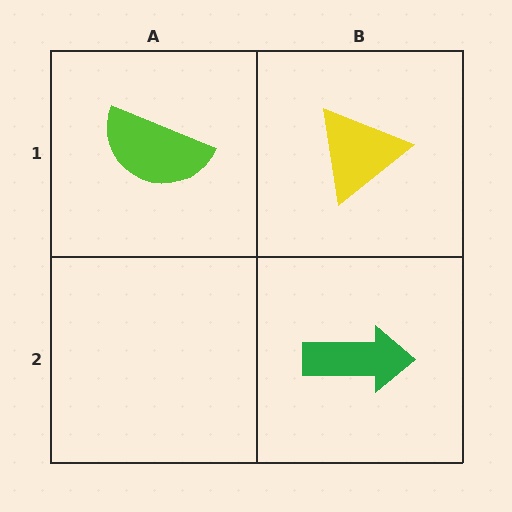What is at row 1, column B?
A yellow triangle.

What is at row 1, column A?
A lime semicircle.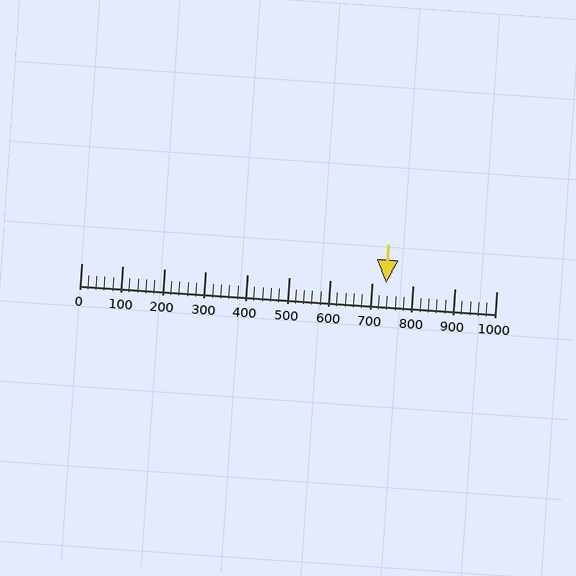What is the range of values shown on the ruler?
The ruler shows values from 0 to 1000.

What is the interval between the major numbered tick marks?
The major tick marks are spaced 100 units apart.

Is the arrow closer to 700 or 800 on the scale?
The arrow is closer to 700.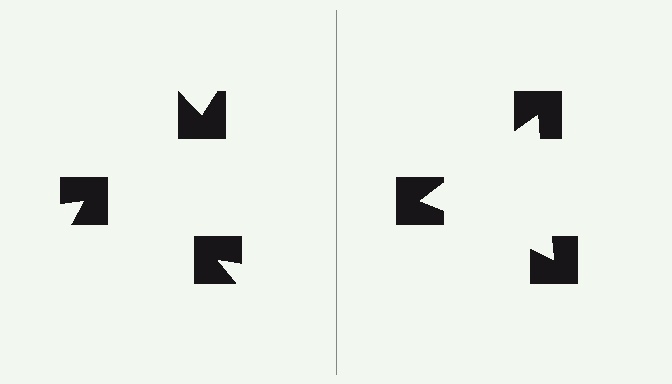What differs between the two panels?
The notched squares are positioned identically on both sides; only the wedge orientations differ. On the right they align to a triangle; on the left they are misaligned.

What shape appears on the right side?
An illusory triangle.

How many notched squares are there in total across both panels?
6 — 3 on each side.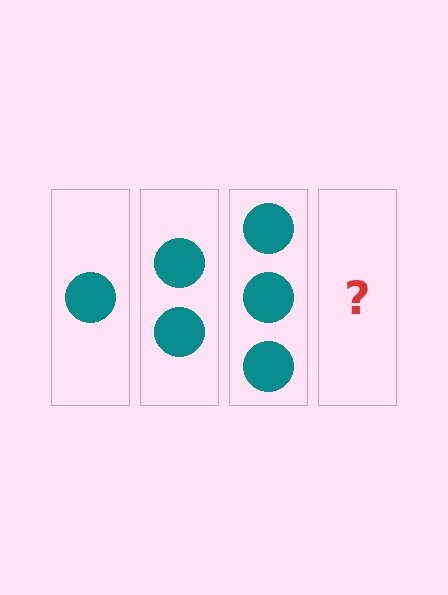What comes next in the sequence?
The next element should be 4 circles.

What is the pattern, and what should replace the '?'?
The pattern is that each step adds one more circle. The '?' should be 4 circles.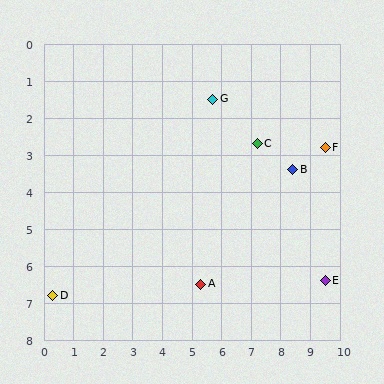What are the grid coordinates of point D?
Point D is at approximately (0.3, 6.8).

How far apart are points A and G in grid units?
Points A and G are about 5.0 grid units apart.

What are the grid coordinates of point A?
Point A is at approximately (5.3, 6.5).